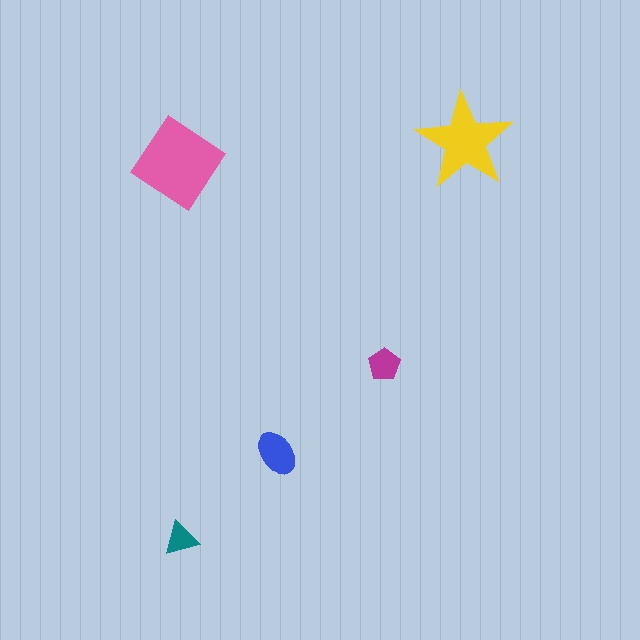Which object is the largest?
The pink diamond.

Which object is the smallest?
The teal triangle.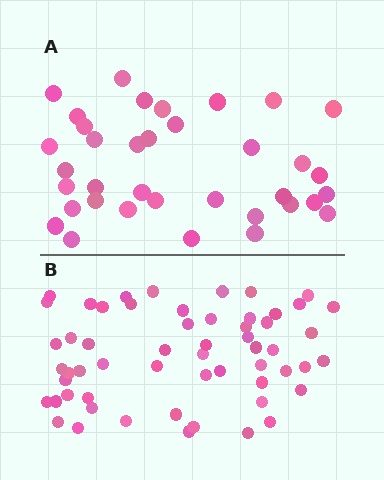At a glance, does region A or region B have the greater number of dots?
Region B (the bottom region) has more dots.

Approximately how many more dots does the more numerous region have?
Region B has approximately 20 more dots than region A.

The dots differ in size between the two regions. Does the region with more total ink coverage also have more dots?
No. Region A has more total ink coverage because its dots are larger, but region B actually contains more individual dots. Total area can be misleading — the number of items is what matters here.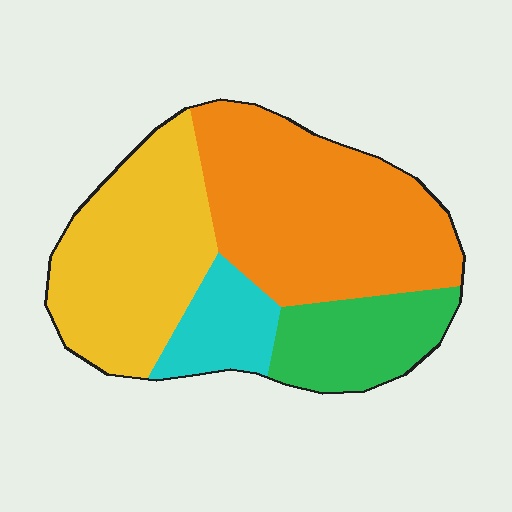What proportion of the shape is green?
Green covers about 15% of the shape.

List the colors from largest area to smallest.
From largest to smallest: orange, yellow, green, cyan.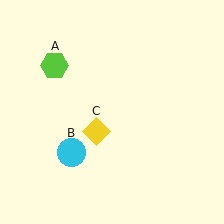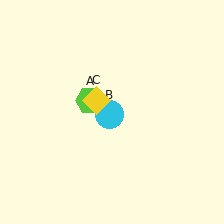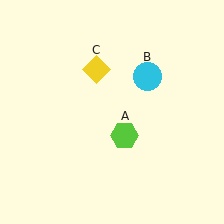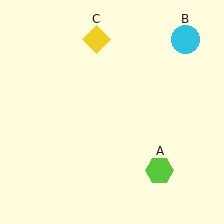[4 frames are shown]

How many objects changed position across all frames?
3 objects changed position: lime hexagon (object A), cyan circle (object B), yellow diamond (object C).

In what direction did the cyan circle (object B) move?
The cyan circle (object B) moved up and to the right.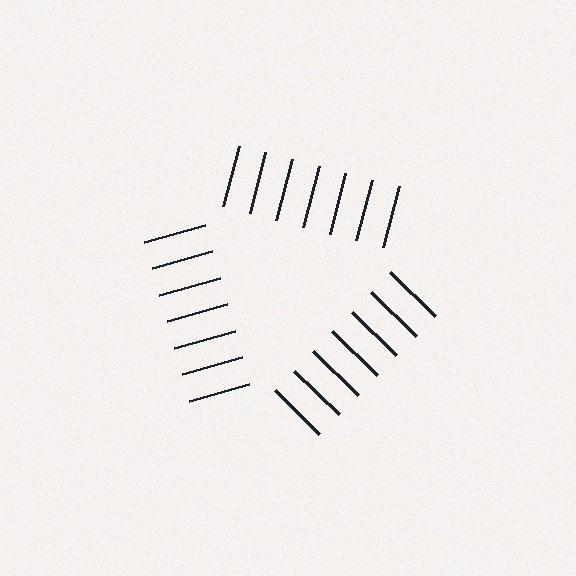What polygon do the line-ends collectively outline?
An illusory triangle — the line segments terminate on its edges but no continuous stroke is drawn.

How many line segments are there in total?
21 — 7 along each of the 3 edges.